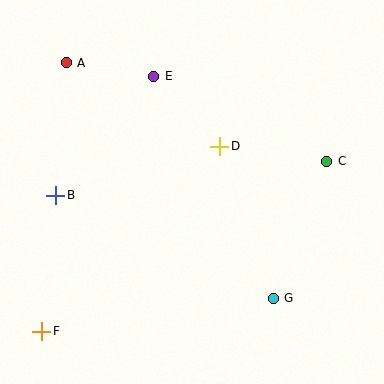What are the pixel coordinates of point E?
Point E is at (154, 76).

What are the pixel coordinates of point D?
Point D is at (220, 146).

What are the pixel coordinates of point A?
Point A is at (66, 63).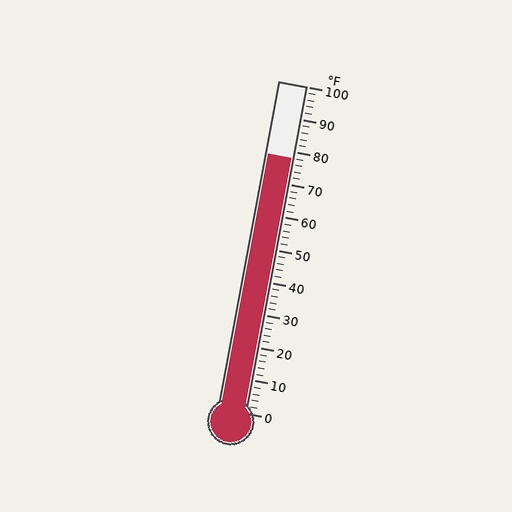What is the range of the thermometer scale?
The thermometer scale ranges from 0°F to 100°F.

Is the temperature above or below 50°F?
The temperature is above 50°F.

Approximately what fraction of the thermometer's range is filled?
The thermometer is filled to approximately 80% of its range.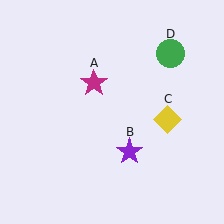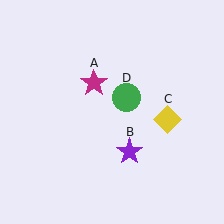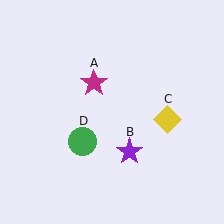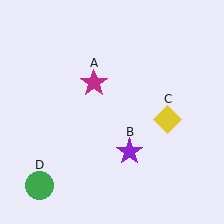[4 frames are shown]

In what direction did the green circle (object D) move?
The green circle (object D) moved down and to the left.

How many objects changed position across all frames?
1 object changed position: green circle (object D).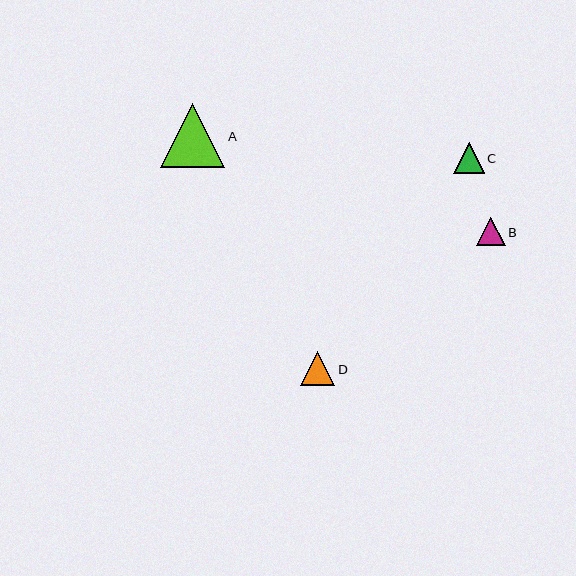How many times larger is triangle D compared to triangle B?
Triangle D is approximately 1.2 times the size of triangle B.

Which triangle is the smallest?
Triangle B is the smallest with a size of approximately 28 pixels.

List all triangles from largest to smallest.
From largest to smallest: A, D, C, B.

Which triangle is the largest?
Triangle A is the largest with a size of approximately 64 pixels.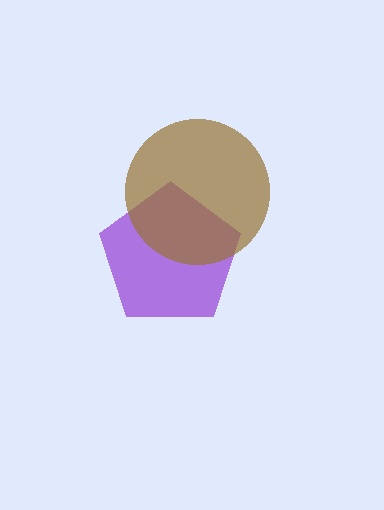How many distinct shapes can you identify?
There are 2 distinct shapes: a purple pentagon, a brown circle.